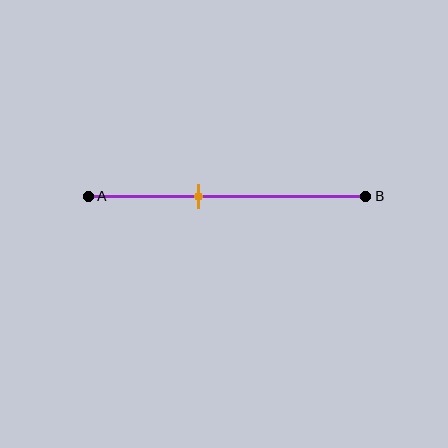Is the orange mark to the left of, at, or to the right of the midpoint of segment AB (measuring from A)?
The orange mark is to the left of the midpoint of segment AB.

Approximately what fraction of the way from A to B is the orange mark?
The orange mark is approximately 40% of the way from A to B.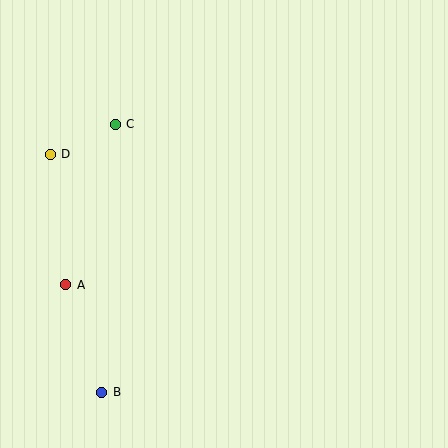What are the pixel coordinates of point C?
Point C is at (115, 124).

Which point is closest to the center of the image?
Point C at (115, 124) is closest to the center.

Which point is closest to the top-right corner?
Point C is closest to the top-right corner.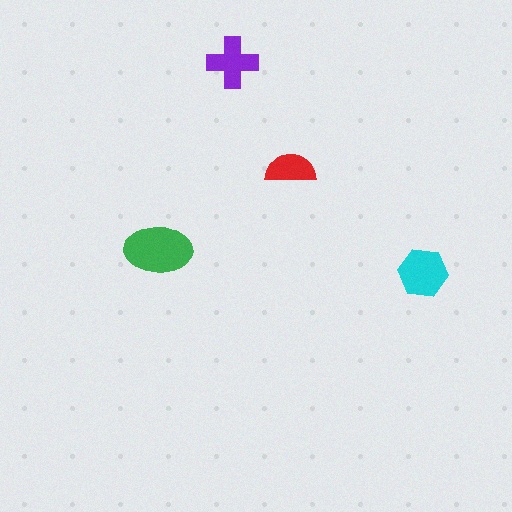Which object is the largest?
The green ellipse.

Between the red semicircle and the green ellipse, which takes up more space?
The green ellipse.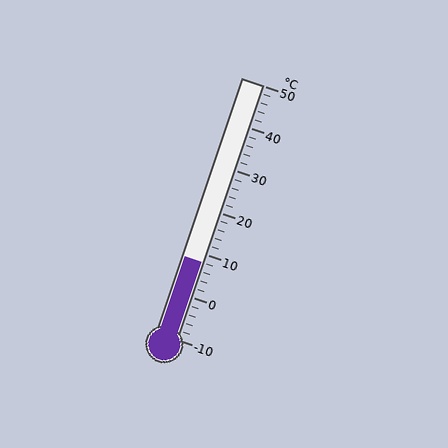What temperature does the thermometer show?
The thermometer shows approximately 8°C.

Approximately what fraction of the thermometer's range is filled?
The thermometer is filled to approximately 30% of its range.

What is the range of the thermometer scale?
The thermometer scale ranges from -10°C to 50°C.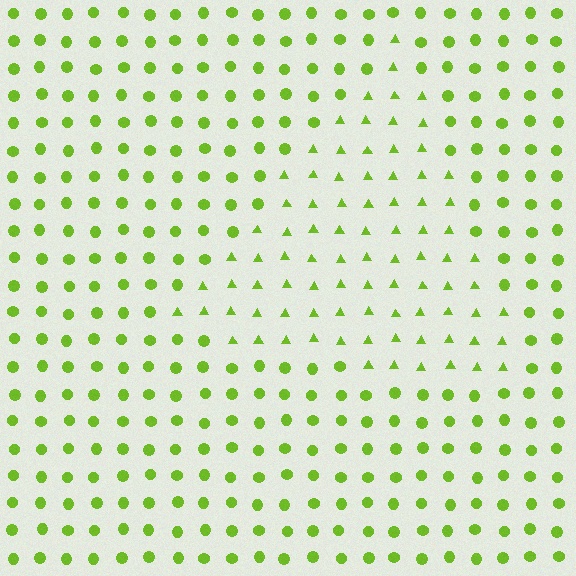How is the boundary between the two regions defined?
The boundary is defined by a change in element shape: triangles inside vs. circles outside. All elements share the same color and spacing.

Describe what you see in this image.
The image is filled with small lime elements arranged in a uniform grid. A triangle-shaped region contains triangles, while the surrounding area contains circles. The boundary is defined purely by the change in element shape.